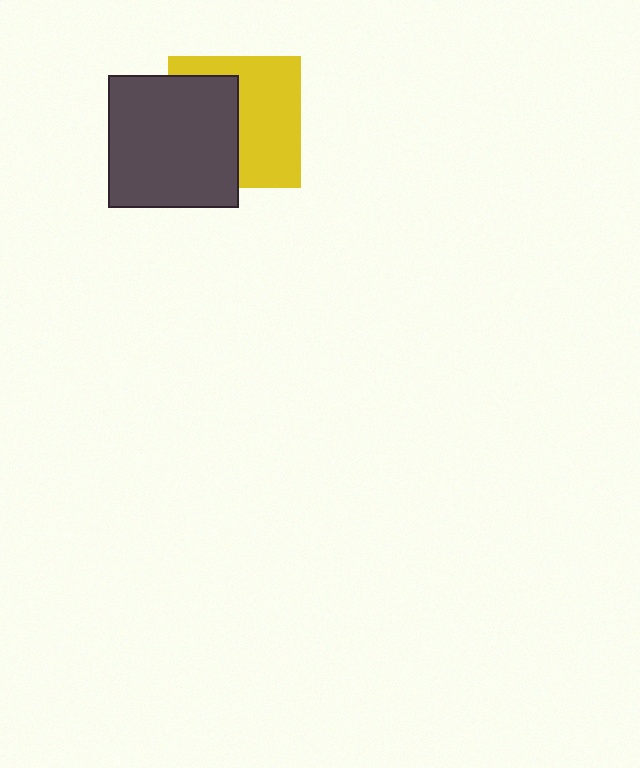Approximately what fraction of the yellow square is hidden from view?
Roughly 46% of the yellow square is hidden behind the dark gray rectangle.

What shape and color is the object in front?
The object in front is a dark gray rectangle.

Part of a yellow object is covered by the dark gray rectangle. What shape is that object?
It is a square.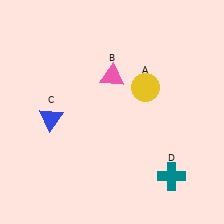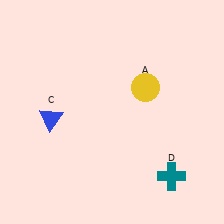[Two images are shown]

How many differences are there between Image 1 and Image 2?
There is 1 difference between the two images.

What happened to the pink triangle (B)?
The pink triangle (B) was removed in Image 2. It was in the top-right area of Image 1.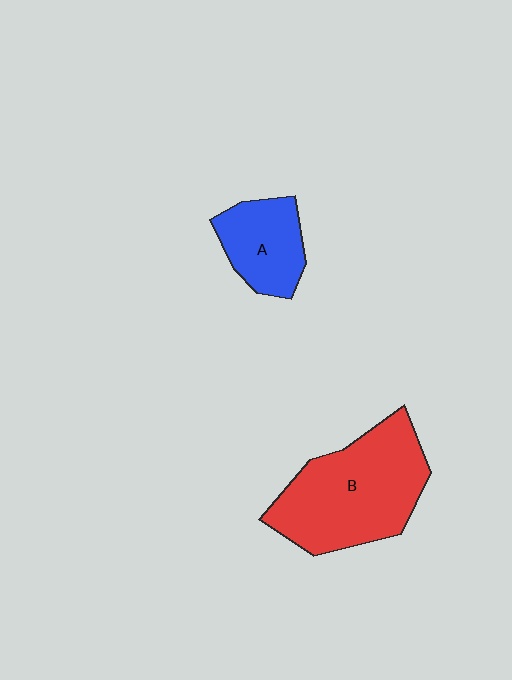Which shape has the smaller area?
Shape A (blue).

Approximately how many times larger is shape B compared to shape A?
Approximately 2.1 times.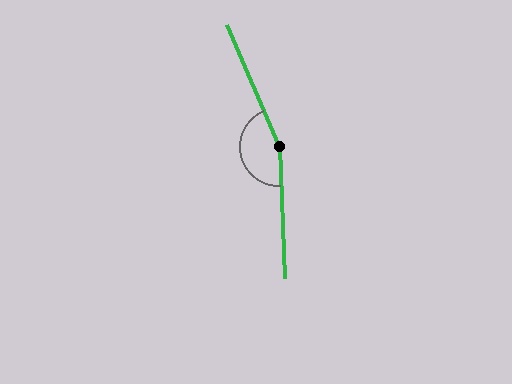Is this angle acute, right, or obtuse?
It is obtuse.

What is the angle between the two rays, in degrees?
Approximately 159 degrees.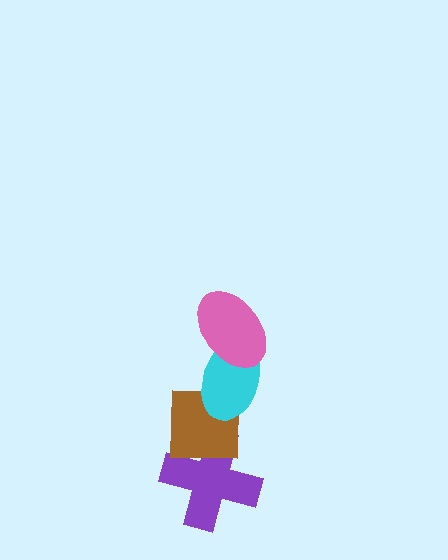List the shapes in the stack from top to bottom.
From top to bottom: the pink ellipse, the cyan ellipse, the brown square, the purple cross.